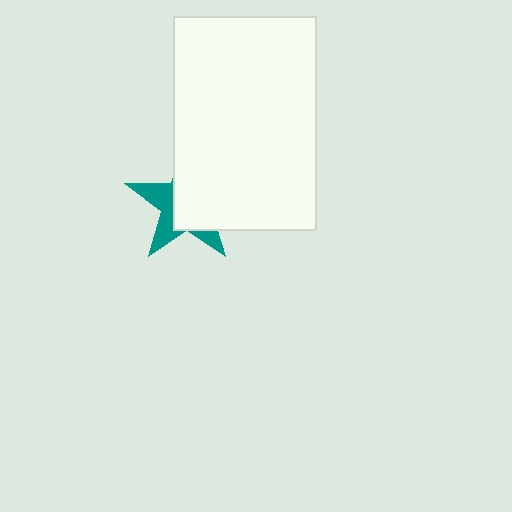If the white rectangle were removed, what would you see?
You would see the complete teal star.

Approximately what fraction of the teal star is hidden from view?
Roughly 62% of the teal star is hidden behind the white rectangle.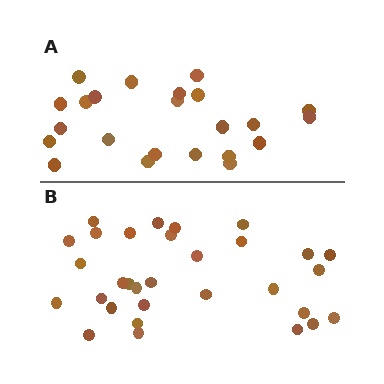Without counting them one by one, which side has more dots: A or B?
Region B (the bottom region) has more dots.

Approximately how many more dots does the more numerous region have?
Region B has roughly 8 or so more dots than region A.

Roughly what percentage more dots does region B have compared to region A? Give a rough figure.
About 35% more.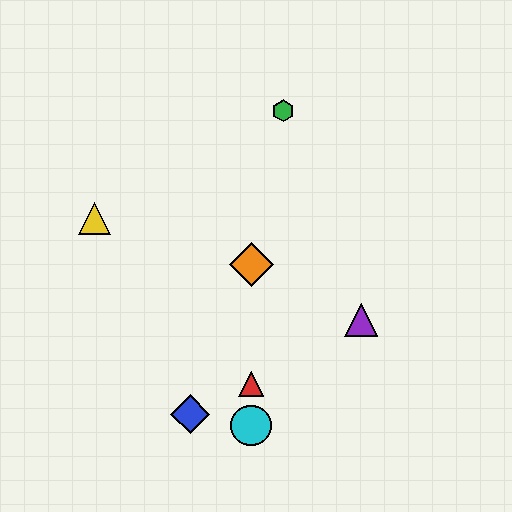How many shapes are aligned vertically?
3 shapes (the red triangle, the orange diamond, the cyan circle) are aligned vertically.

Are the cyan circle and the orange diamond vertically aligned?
Yes, both are at x≈251.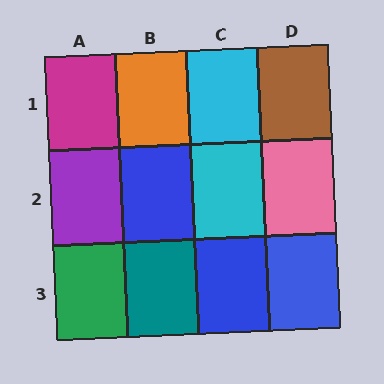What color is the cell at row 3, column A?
Green.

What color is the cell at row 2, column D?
Pink.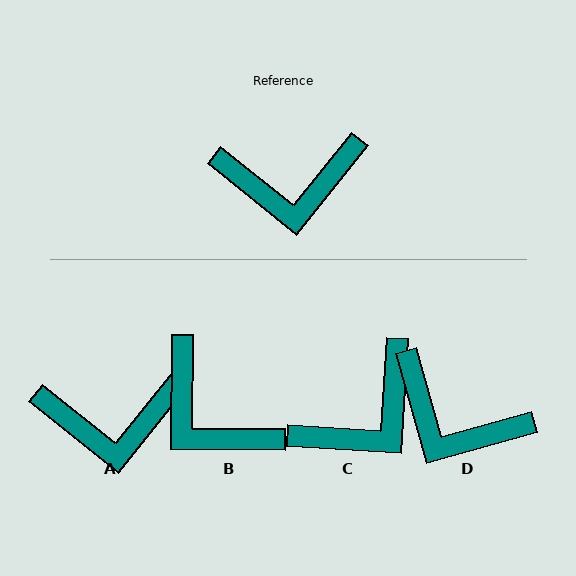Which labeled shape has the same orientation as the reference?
A.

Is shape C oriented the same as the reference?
No, it is off by about 35 degrees.